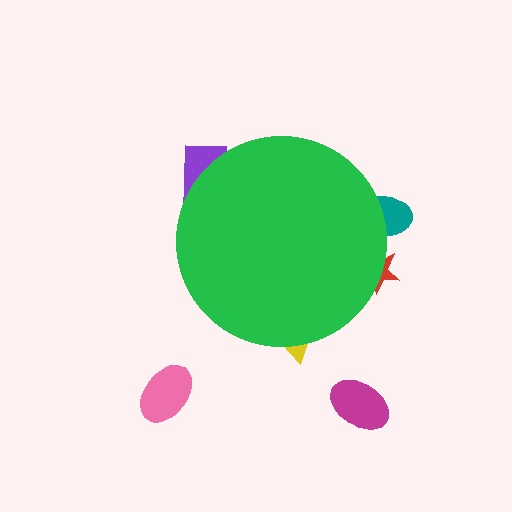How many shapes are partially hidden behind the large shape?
4 shapes are partially hidden.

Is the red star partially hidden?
Yes, the red star is partially hidden behind the green circle.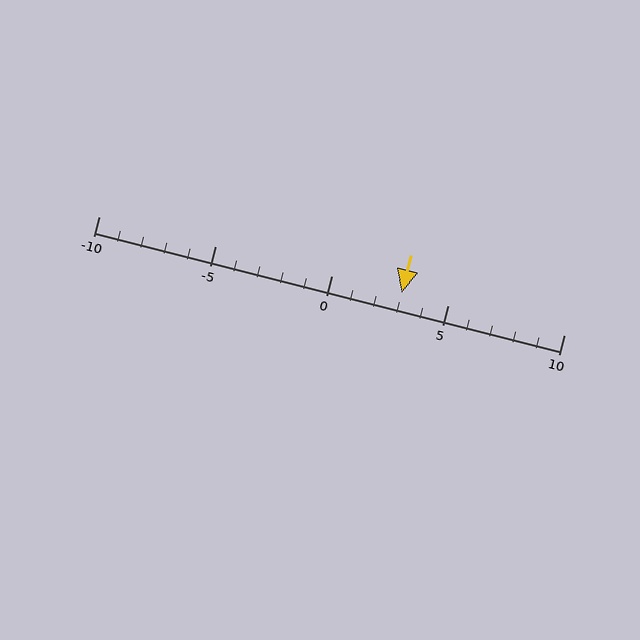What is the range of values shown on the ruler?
The ruler shows values from -10 to 10.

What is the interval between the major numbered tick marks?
The major tick marks are spaced 5 units apart.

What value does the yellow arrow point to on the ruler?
The yellow arrow points to approximately 3.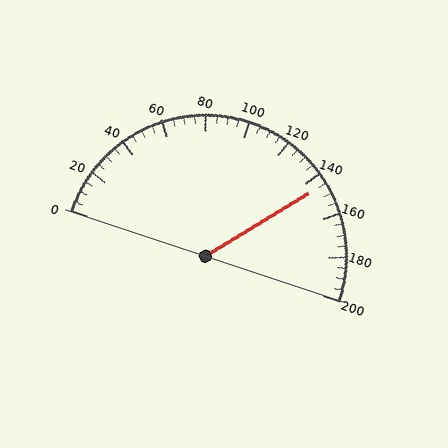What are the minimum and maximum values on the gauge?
The gauge ranges from 0 to 200.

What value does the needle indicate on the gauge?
The needle indicates approximately 145.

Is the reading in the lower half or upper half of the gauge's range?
The reading is in the upper half of the range (0 to 200).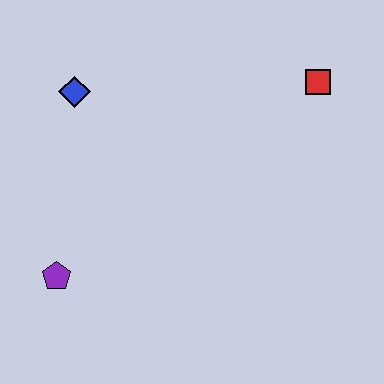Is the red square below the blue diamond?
No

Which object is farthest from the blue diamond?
The red square is farthest from the blue diamond.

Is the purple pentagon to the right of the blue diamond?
No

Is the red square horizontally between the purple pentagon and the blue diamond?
No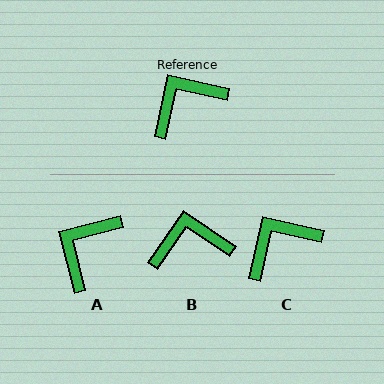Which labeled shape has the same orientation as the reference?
C.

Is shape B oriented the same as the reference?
No, it is off by about 22 degrees.